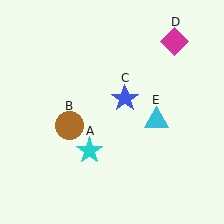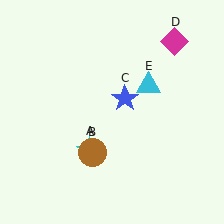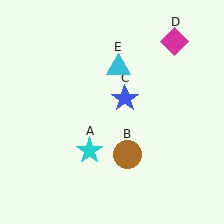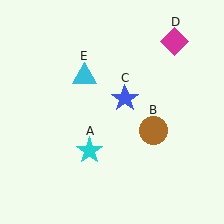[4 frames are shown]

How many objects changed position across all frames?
2 objects changed position: brown circle (object B), cyan triangle (object E).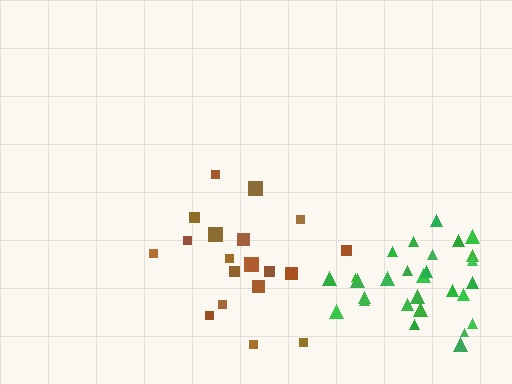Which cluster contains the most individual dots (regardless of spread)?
Green (30).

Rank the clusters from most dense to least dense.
green, brown.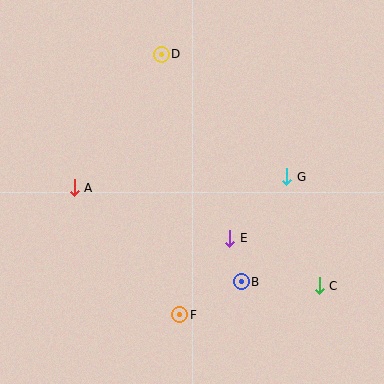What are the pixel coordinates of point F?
Point F is at (180, 315).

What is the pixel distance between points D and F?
The distance between D and F is 261 pixels.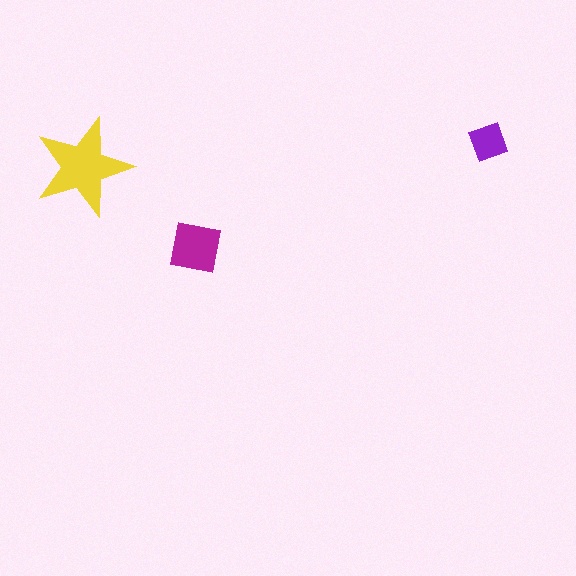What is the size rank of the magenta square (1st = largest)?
2nd.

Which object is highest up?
The purple diamond is topmost.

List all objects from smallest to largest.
The purple diamond, the magenta square, the yellow star.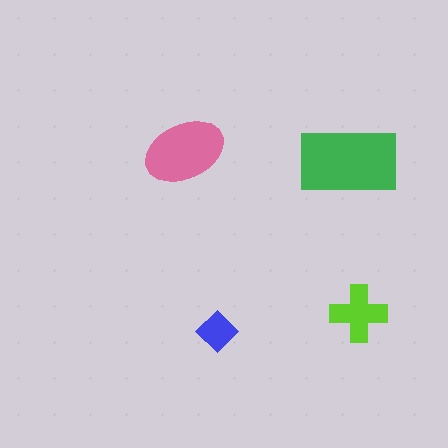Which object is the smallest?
The blue diamond.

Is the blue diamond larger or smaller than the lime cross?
Smaller.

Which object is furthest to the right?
The lime cross is rightmost.